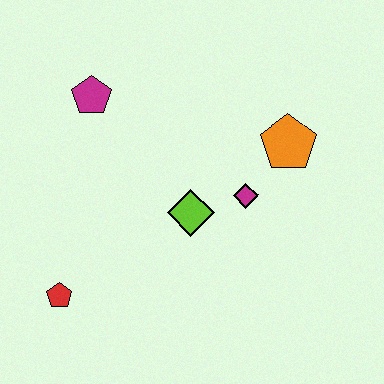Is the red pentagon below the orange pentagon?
Yes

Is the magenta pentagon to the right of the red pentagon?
Yes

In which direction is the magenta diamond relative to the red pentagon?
The magenta diamond is to the right of the red pentagon.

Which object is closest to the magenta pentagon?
The lime diamond is closest to the magenta pentagon.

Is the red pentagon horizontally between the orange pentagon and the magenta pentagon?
No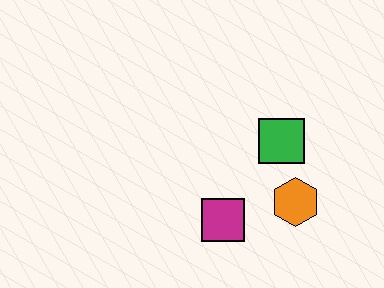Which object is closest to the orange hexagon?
The green square is closest to the orange hexagon.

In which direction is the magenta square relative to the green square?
The magenta square is below the green square.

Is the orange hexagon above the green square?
No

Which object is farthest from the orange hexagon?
The magenta square is farthest from the orange hexagon.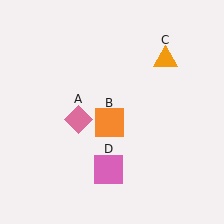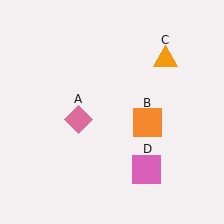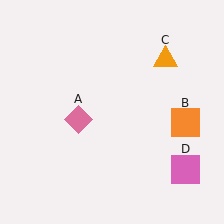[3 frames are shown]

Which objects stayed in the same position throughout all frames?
Pink diamond (object A) and orange triangle (object C) remained stationary.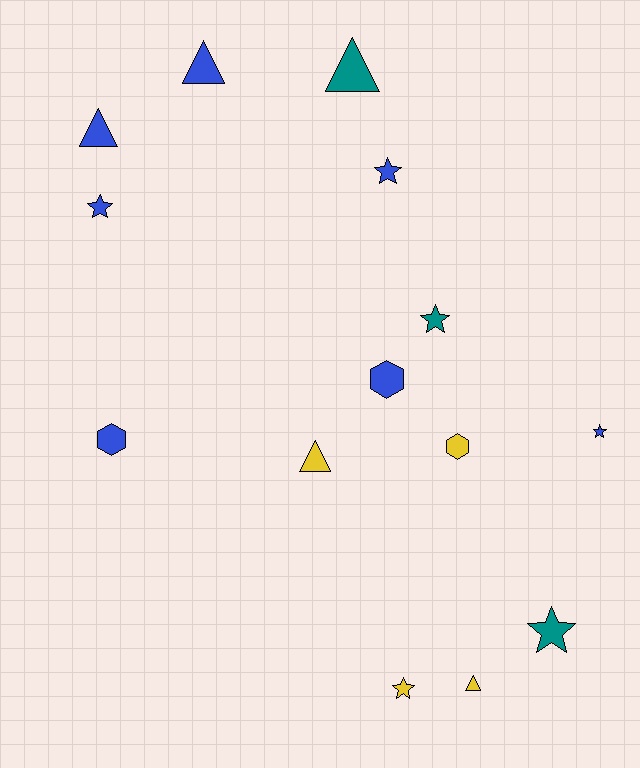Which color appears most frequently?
Blue, with 7 objects.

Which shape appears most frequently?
Star, with 6 objects.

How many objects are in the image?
There are 14 objects.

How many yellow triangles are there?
There are 2 yellow triangles.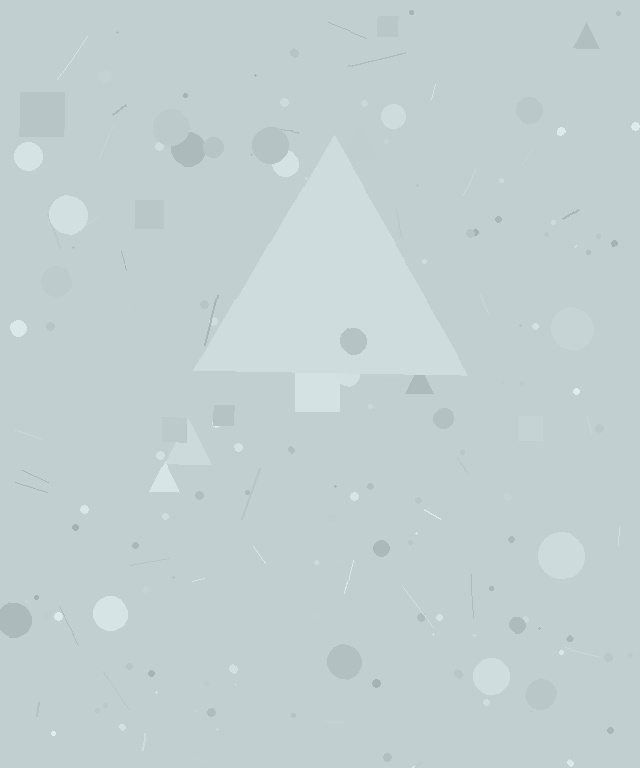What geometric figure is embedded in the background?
A triangle is embedded in the background.